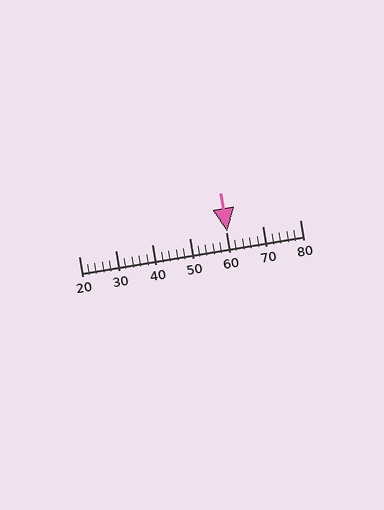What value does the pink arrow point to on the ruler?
The pink arrow points to approximately 60.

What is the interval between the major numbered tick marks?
The major tick marks are spaced 10 units apart.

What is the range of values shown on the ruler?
The ruler shows values from 20 to 80.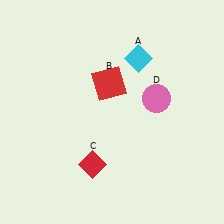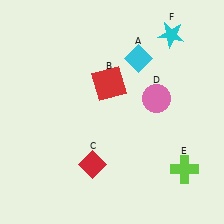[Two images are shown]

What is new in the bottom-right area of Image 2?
A lime cross (E) was added in the bottom-right area of Image 2.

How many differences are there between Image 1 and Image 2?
There are 2 differences between the two images.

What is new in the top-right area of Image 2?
A cyan star (F) was added in the top-right area of Image 2.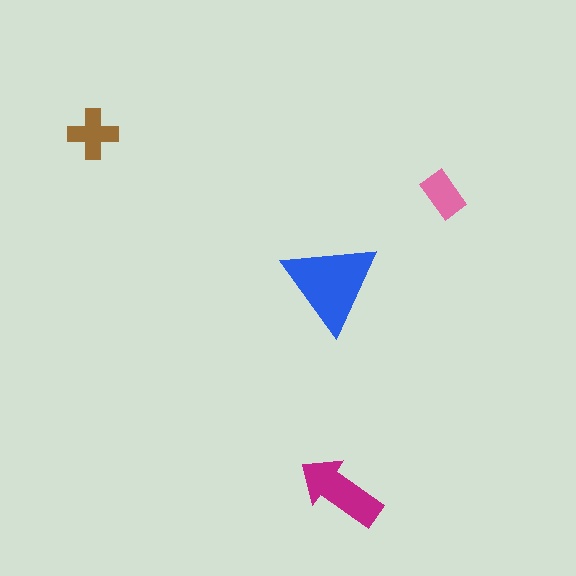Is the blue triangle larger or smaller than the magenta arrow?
Larger.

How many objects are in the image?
There are 4 objects in the image.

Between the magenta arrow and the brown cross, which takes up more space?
The magenta arrow.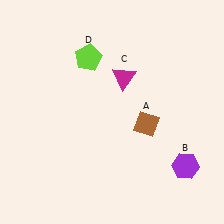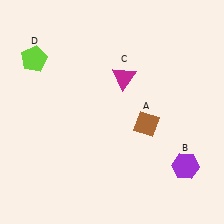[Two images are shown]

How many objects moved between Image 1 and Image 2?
1 object moved between the two images.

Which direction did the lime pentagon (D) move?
The lime pentagon (D) moved left.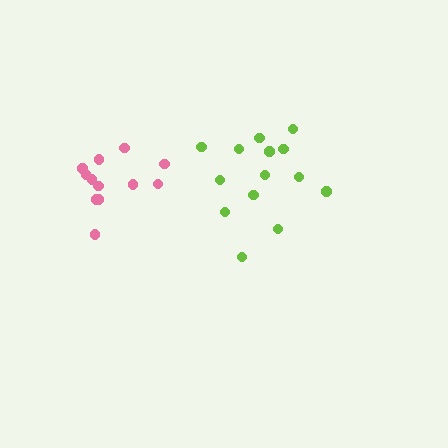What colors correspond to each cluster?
The clusters are colored: lime, pink.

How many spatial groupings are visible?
There are 2 spatial groupings.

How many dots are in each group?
Group 1: 14 dots, Group 2: 12 dots (26 total).